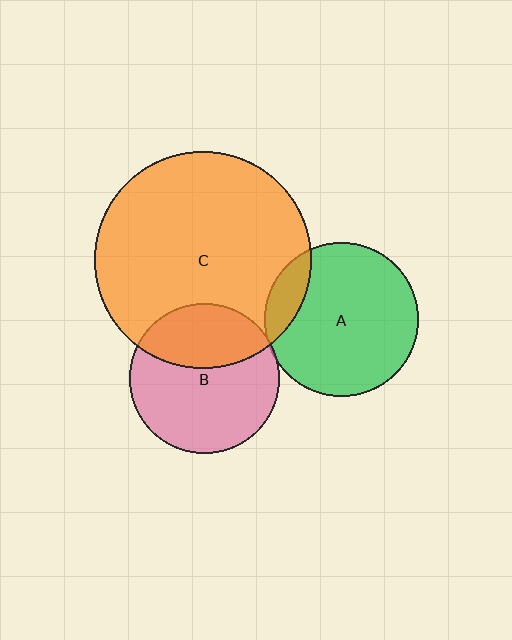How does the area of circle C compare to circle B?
Approximately 2.1 times.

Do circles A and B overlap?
Yes.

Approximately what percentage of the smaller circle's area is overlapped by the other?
Approximately 5%.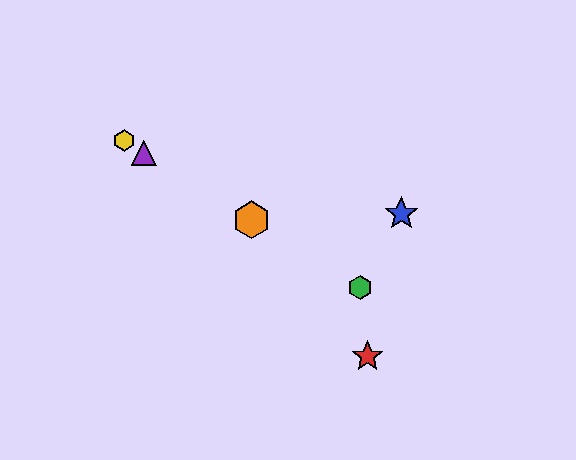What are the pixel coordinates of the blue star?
The blue star is at (401, 214).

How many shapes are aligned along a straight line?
4 shapes (the green hexagon, the yellow hexagon, the purple triangle, the orange hexagon) are aligned along a straight line.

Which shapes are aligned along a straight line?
The green hexagon, the yellow hexagon, the purple triangle, the orange hexagon are aligned along a straight line.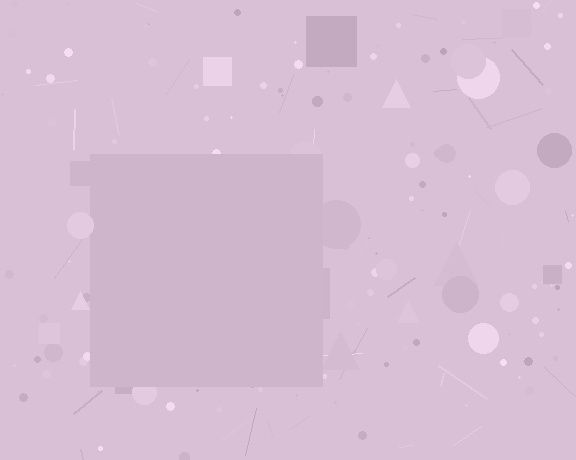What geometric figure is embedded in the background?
A square is embedded in the background.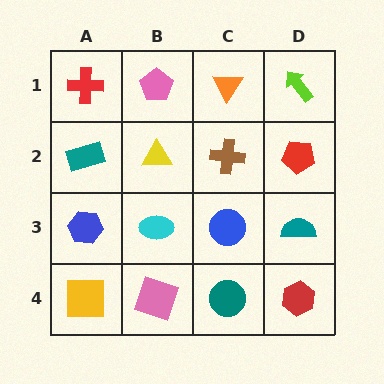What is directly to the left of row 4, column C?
A pink square.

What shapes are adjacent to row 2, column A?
A red cross (row 1, column A), a blue hexagon (row 3, column A), a yellow triangle (row 2, column B).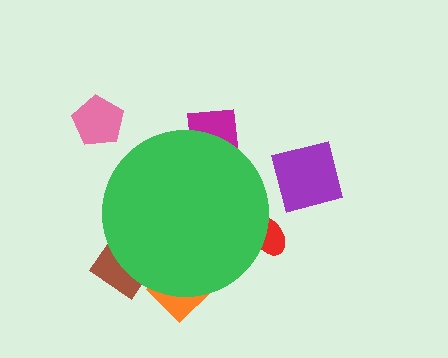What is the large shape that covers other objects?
A green circle.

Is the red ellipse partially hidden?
Yes, the red ellipse is partially hidden behind the green circle.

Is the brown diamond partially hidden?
Yes, the brown diamond is partially hidden behind the green circle.